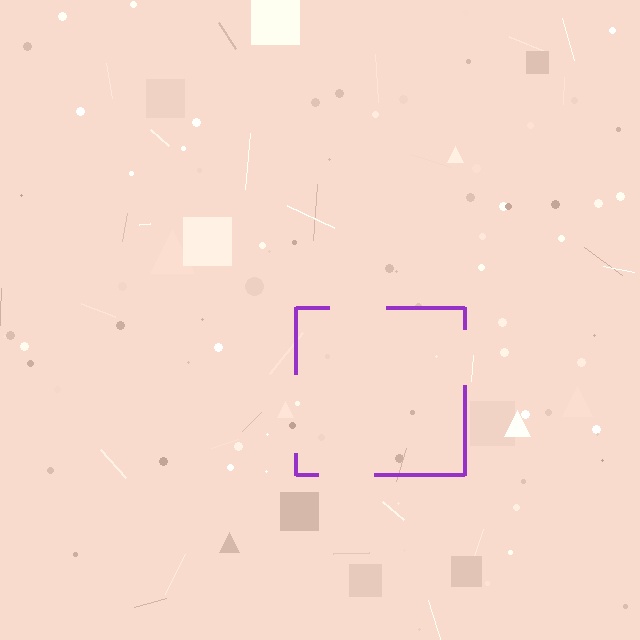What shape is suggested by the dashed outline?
The dashed outline suggests a square.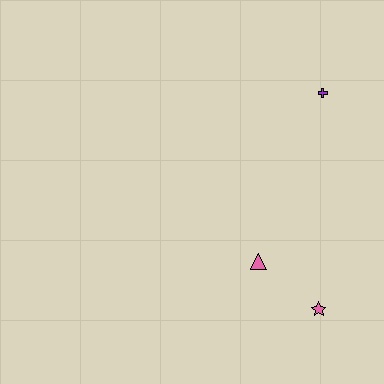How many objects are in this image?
There are 3 objects.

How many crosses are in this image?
There is 1 cross.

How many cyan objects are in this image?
There are no cyan objects.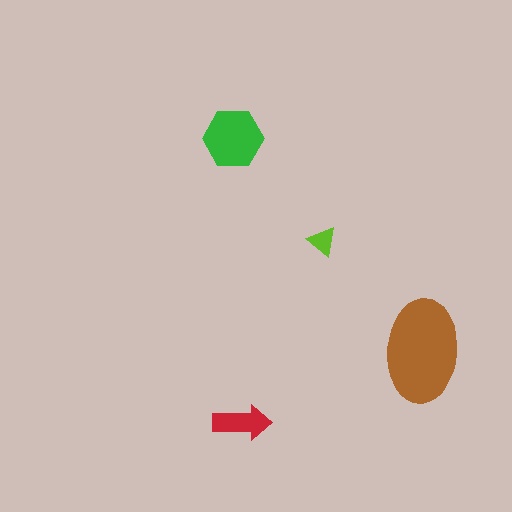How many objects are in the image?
There are 4 objects in the image.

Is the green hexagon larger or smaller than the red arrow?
Larger.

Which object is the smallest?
The lime triangle.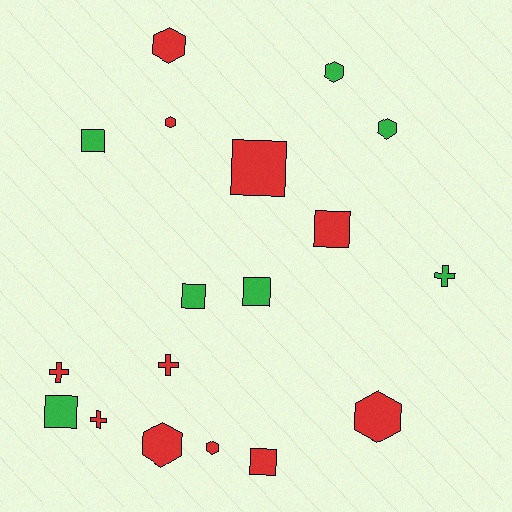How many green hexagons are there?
There are 2 green hexagons.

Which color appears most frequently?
Red, with 11 objects.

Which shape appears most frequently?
Hexagon, with 7 objects.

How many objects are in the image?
There are 18 objects.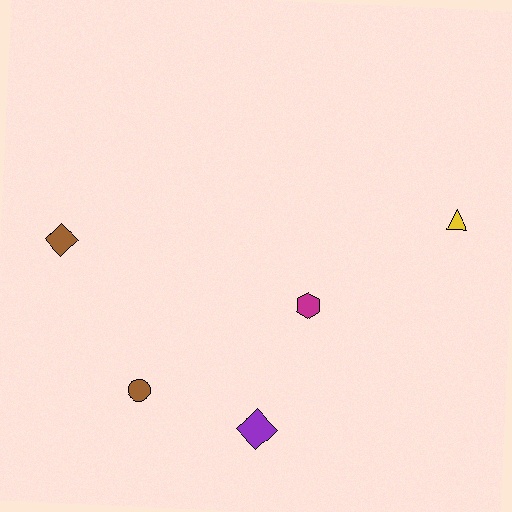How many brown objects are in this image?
There are 2 brown objects.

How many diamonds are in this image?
There are 2 diamonds.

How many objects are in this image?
There are 5 objects.